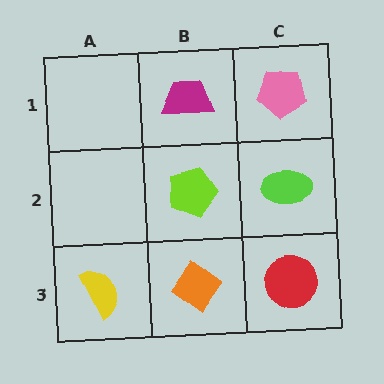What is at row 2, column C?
A lime ellipse.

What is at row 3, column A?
A yellow semicircle.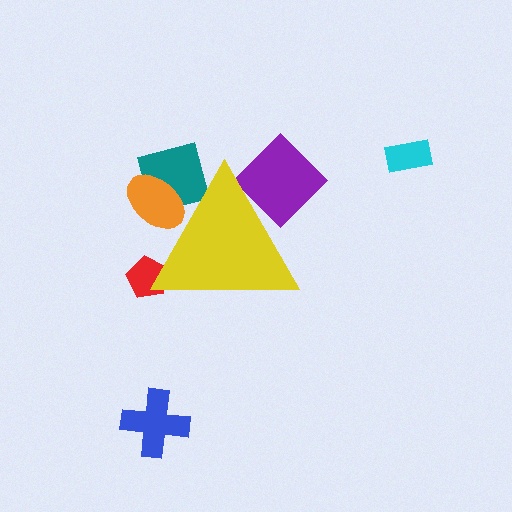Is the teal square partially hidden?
Yes, the teal square is partially hidden behind the yellow triangle.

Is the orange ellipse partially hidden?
Yes, the orange ellipse is partially hidden behind the yellow triangle.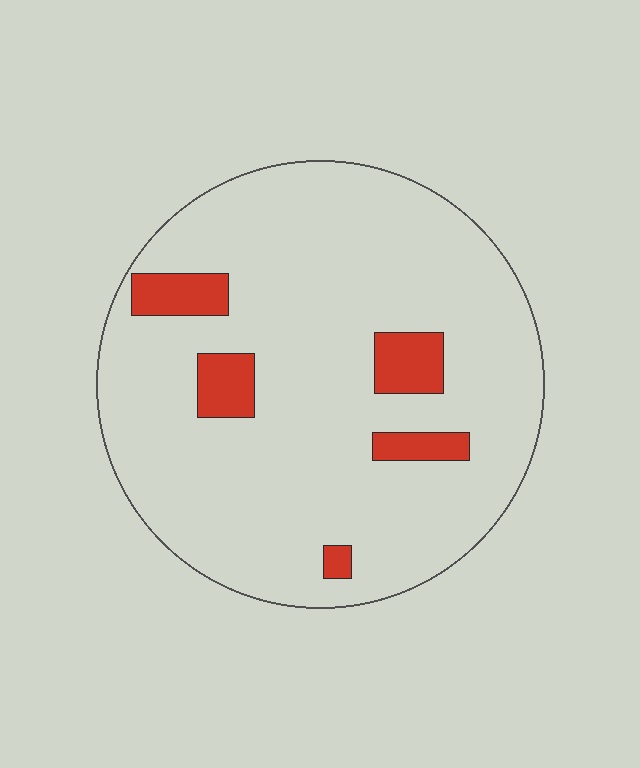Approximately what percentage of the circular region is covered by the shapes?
Approximately 10%.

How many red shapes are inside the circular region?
5.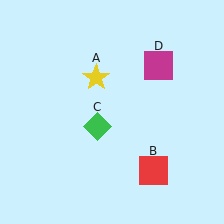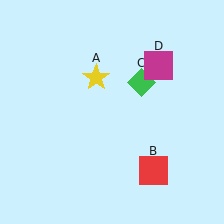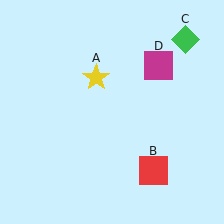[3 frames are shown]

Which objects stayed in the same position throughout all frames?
Yellow star (object A) and red square (object B) and magenta square (object D) remained stationary.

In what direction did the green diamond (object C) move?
The green diamond (object C) moved up and to the right.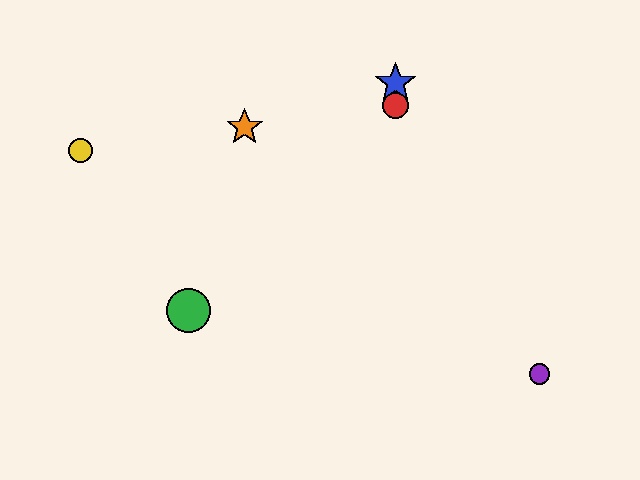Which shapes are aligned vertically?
The red circle, the blue star are aligned vertically.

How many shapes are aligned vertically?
2 shapes (the red circle, the blue star) are aligned vertically.